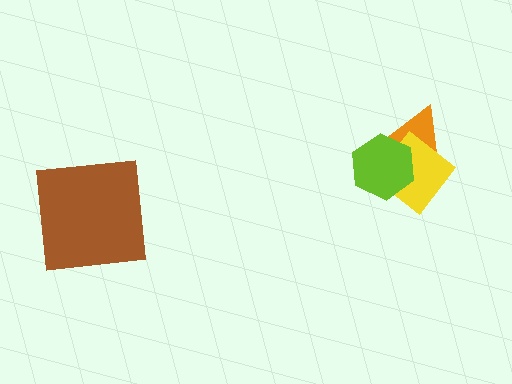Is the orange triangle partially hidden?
Yes, it is partially covered by another shape.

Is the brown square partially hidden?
No, no other shape covers it.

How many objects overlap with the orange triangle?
2 objects overlap with the orange triangle.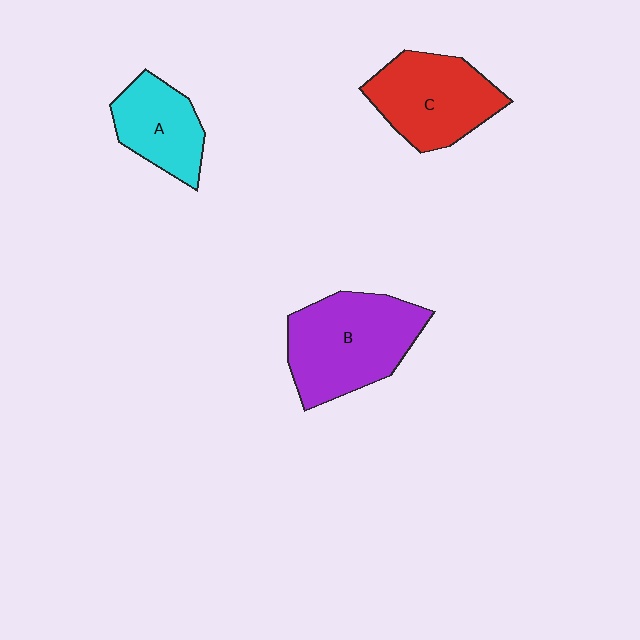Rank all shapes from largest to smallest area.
From largest to smallest: B (purple), C (red), A (cyan).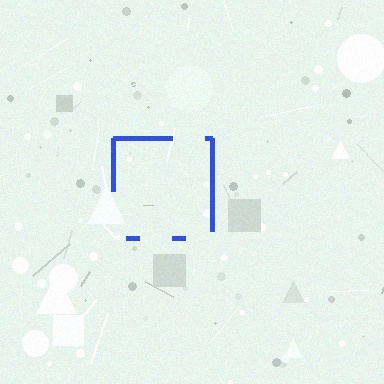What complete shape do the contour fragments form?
The contour fragments form a square.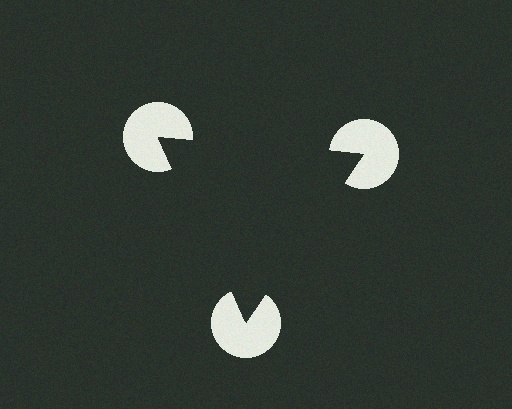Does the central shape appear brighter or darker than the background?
It typically appears slightly darker than the background, even though no actual brightness change is drawn.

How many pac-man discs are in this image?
There are 3 — one at each vertex of the illusory triangle.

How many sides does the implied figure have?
3 sides.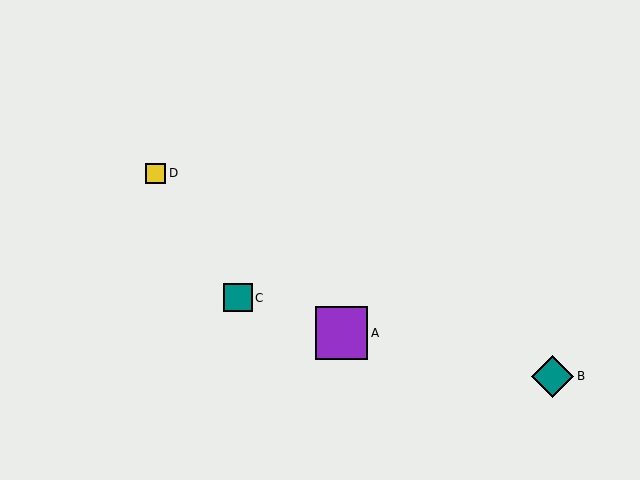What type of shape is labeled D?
Shape D is a yellow square.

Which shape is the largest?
The purple square (labeled A) is the largest.